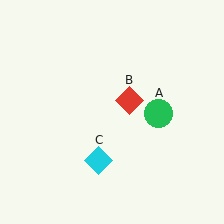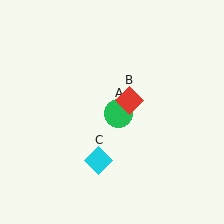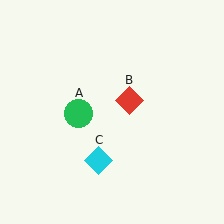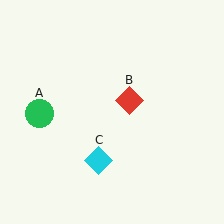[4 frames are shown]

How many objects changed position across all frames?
1 object changed position: green circle (object A).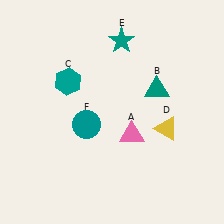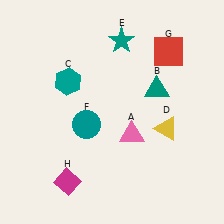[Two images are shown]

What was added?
A red square (G), a magenta diamond (H) were added in Image 2.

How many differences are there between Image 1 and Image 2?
There are 2 differences between the two images.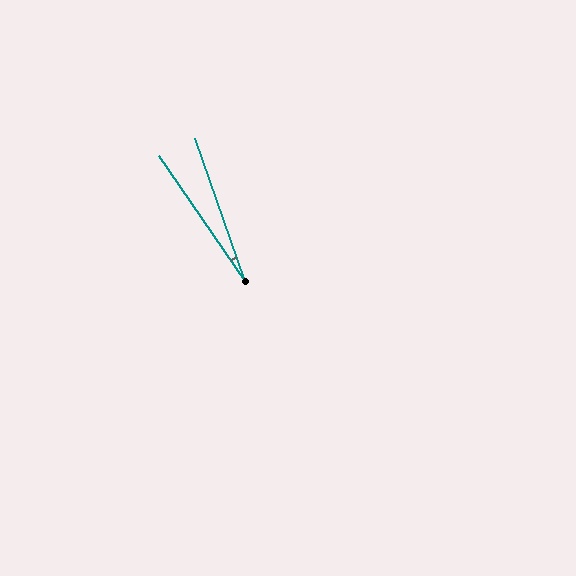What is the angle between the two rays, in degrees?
Approximately 15 degrees.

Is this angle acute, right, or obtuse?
It is acute.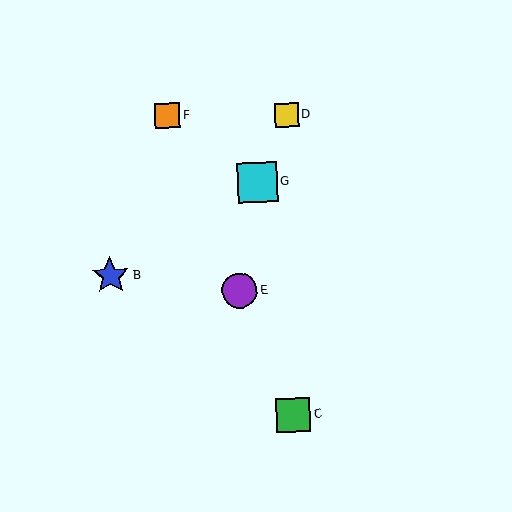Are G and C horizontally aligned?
No, G is at y≈182 and C is at y≈415.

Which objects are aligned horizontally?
Objects A, G are aligned horizontally.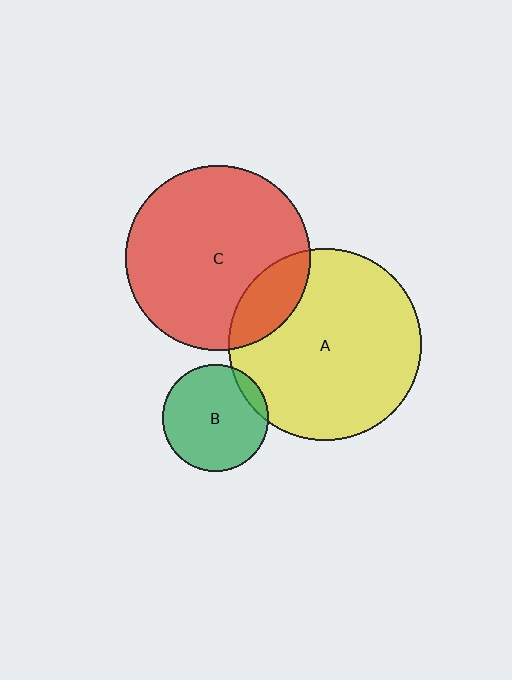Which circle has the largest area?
Circle A (yellow).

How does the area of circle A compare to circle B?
Approximately 3.3 times.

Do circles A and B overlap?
Yes.